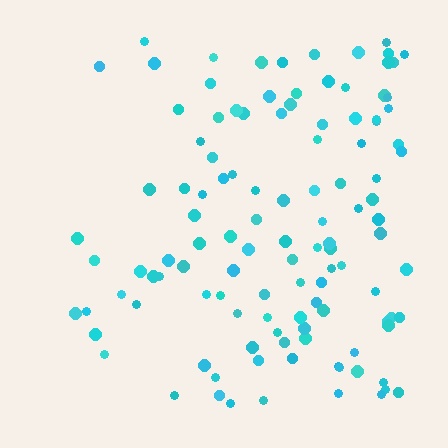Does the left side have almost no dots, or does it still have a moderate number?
Still a moderate number, just noticeably fewer than the right.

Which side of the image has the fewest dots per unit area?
The left.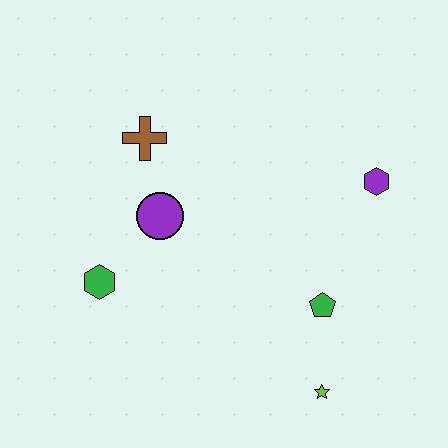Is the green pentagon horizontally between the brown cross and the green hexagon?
No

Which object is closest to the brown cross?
The purple circle is closest to the brown cross.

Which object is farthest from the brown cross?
The lime star is farthest from the brown cross.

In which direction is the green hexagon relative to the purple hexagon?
The green hexagon is to the left of the purple hexagon.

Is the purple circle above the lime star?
Yes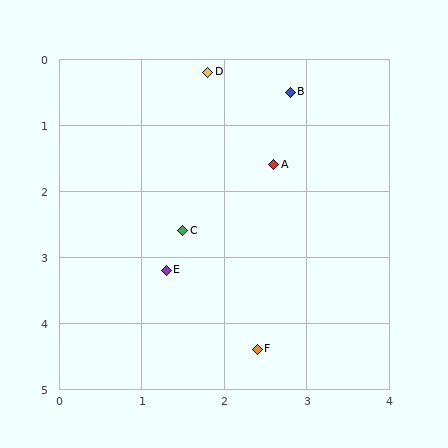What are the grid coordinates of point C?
Point C is at approximately (1.5, 2.6).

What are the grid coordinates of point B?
Point B is at approximately (2.8, 0.5).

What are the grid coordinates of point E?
Point E is at approximately (1.3, 3.2).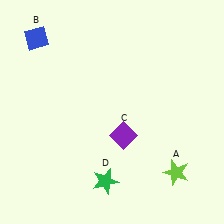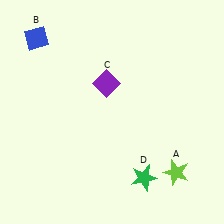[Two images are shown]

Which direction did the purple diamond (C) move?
The purple diamond (C) moved up.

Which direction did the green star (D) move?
The green star (D) moved right.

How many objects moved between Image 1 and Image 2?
2 objects moved between the two images.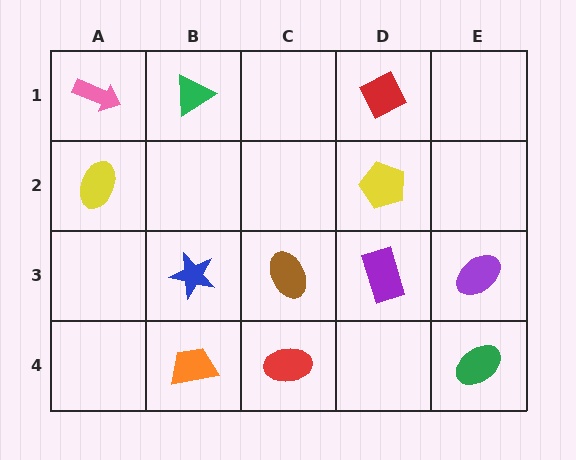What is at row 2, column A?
A yellow ellipse.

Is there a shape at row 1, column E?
No, that cell is empty.